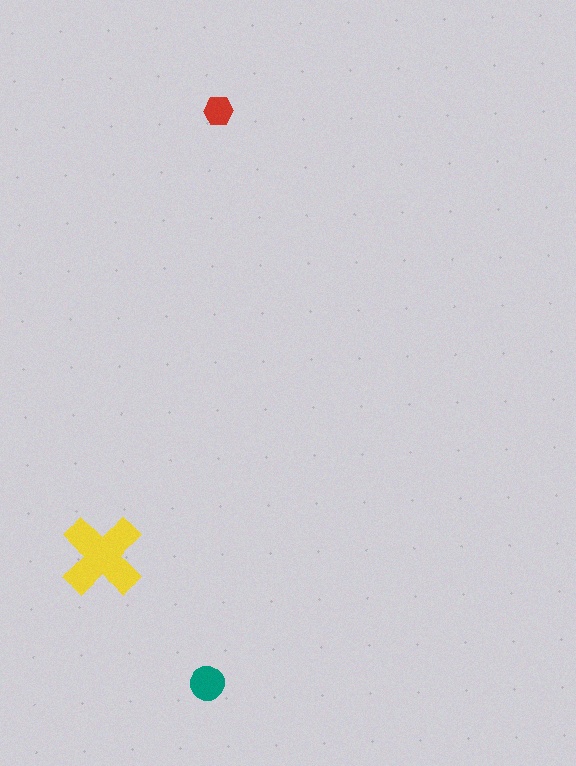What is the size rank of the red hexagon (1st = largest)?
3rd.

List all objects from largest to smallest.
The yellow cross, the teal circle, the red hexagon.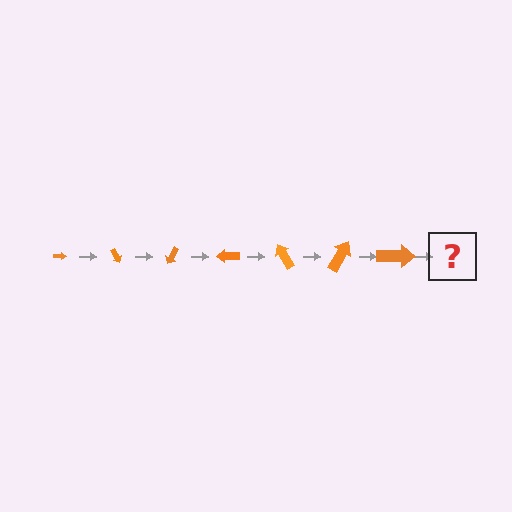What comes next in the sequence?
The next element should be an arrow, larger than the previous one and rotated 420 degrees from the start.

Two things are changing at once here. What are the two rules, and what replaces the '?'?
The two rules are that the arrow grows larger each step and it rotates 60 degrees each step. The '?' should be an arrow, larger than the previous one and rotated 420 degrees from the start.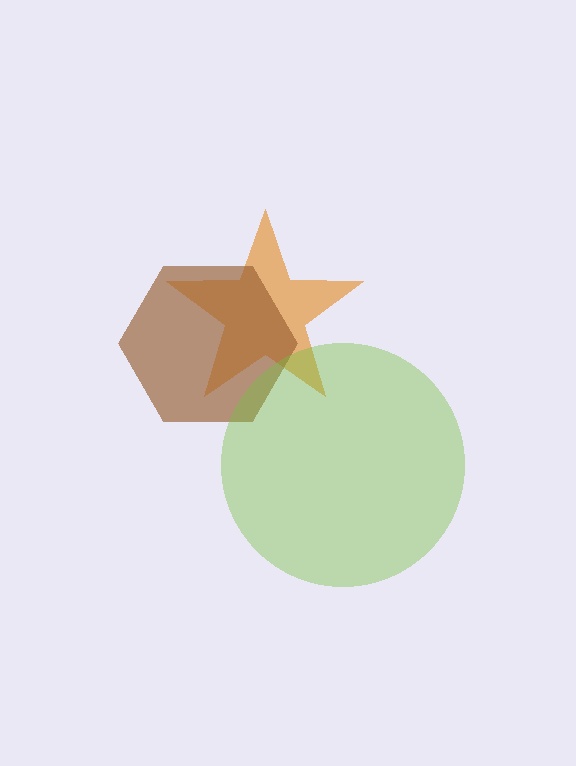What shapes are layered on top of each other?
The layered shapes are: an orange star, a brown hexagon, a lime circle.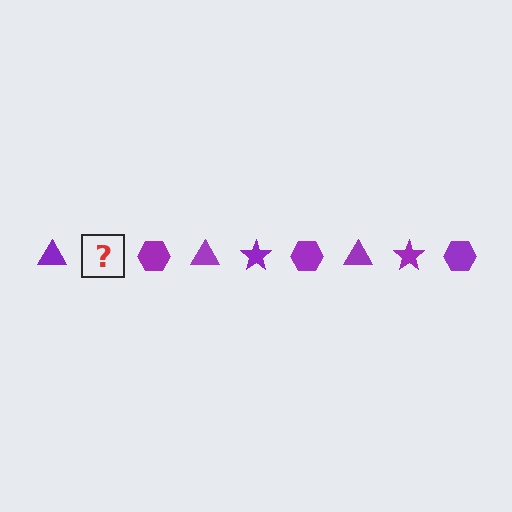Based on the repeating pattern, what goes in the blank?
The blank should be a purple star.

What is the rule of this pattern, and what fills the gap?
The rule is that the pattern cycles through triangle, star, hexagon shapes in purple. The gap should be filled with a purple star.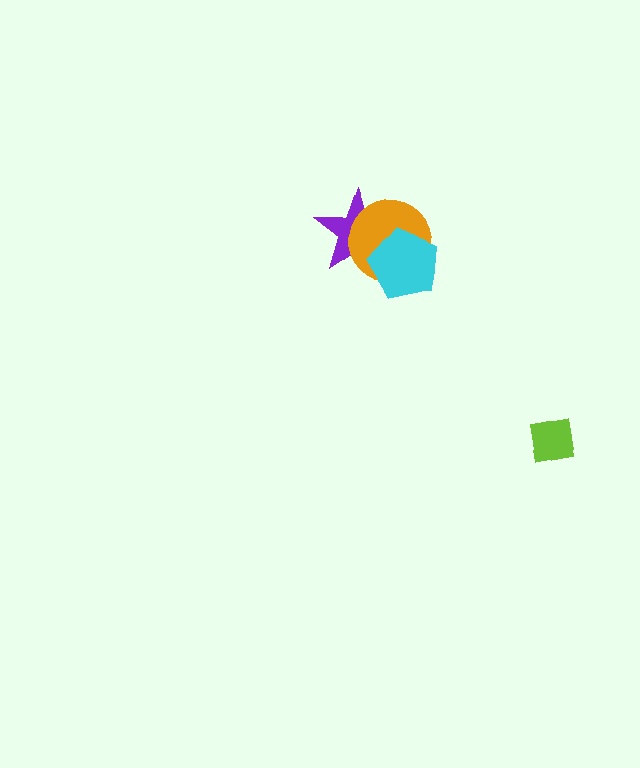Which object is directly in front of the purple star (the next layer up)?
The orange circle is directly in front of the purple star.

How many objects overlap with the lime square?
0 objects overlap with the lime square.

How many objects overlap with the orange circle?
2 objects overlap with the orange circle.